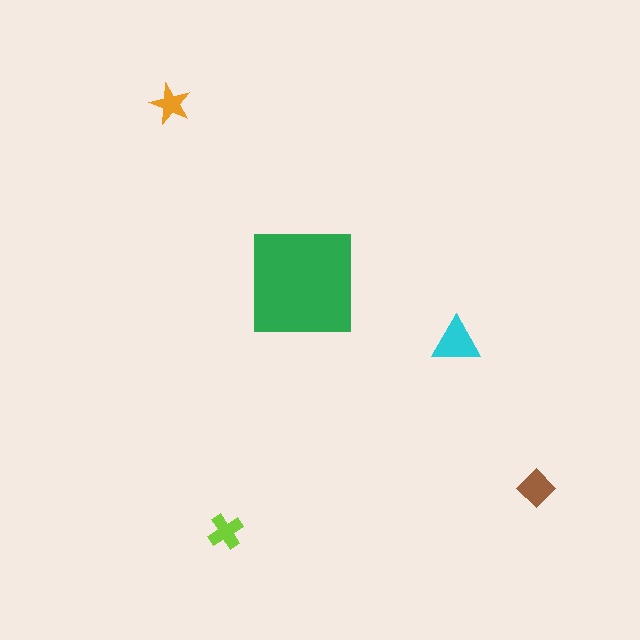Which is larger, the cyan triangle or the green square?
The green square.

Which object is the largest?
The green square.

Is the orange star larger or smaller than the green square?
Smaller.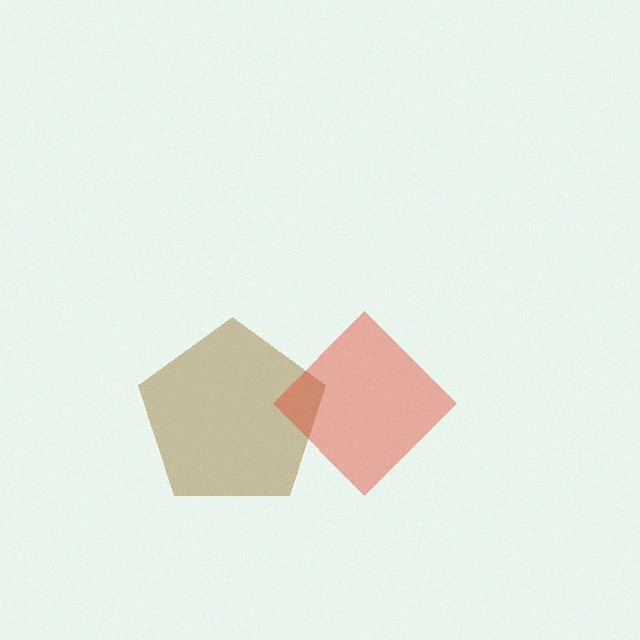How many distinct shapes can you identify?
There are 2 distinct shapes: a brown pentagon, a red diamond.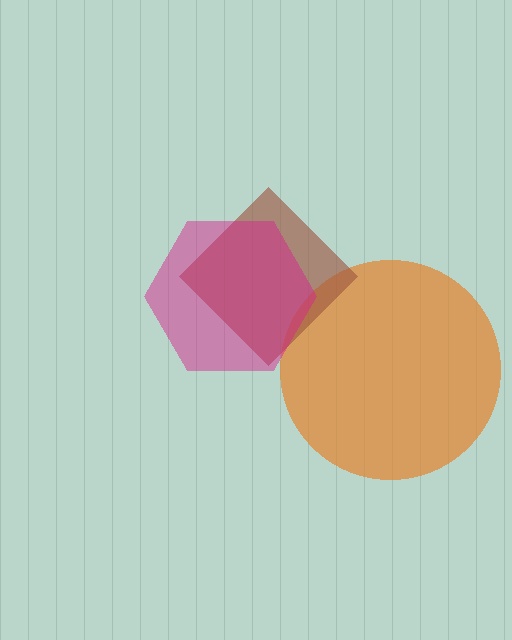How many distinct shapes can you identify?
There are 3 distinct shapes: an orange circle, a brown diamond, a magenta hexagon.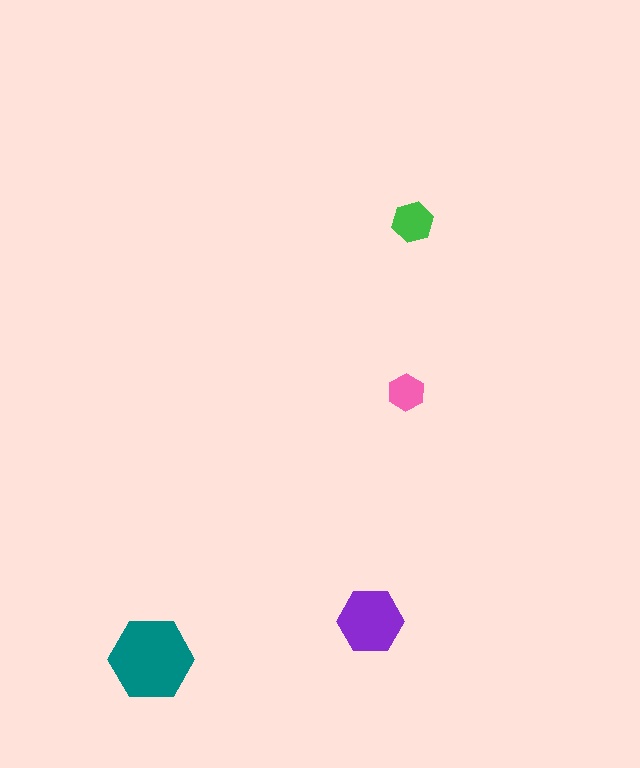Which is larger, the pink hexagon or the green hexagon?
The green one.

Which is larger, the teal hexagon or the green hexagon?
The teal one.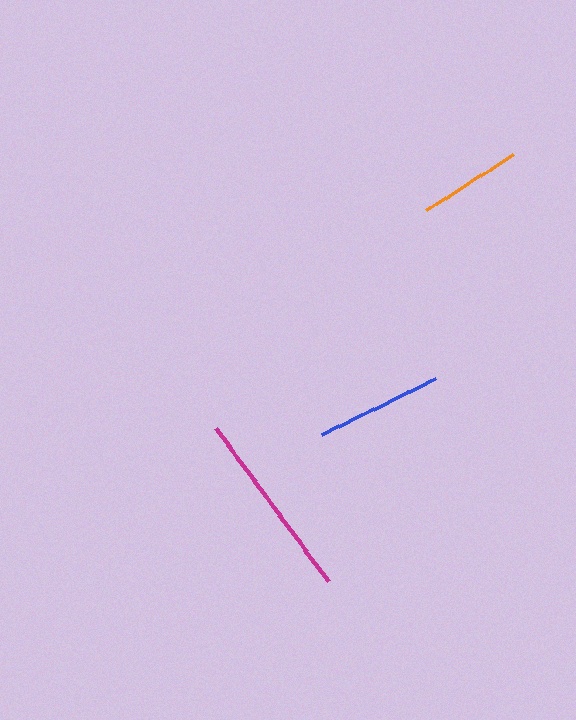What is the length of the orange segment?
The orange segment is approximately 102 pixels long.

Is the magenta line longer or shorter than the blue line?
The magenta line is longer than the blue line.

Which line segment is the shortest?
The orange line is the shortest at approximately 102 pixels.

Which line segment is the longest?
The magenta line is the longest at approximately 190 pixels.